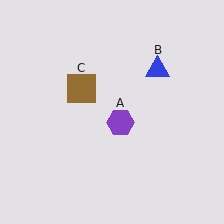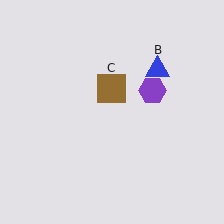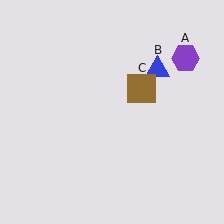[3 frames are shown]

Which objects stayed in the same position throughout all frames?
Blue triangle (object B) remained stationary.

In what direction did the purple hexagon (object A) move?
The purple hexagon (object A) moved up and to the right.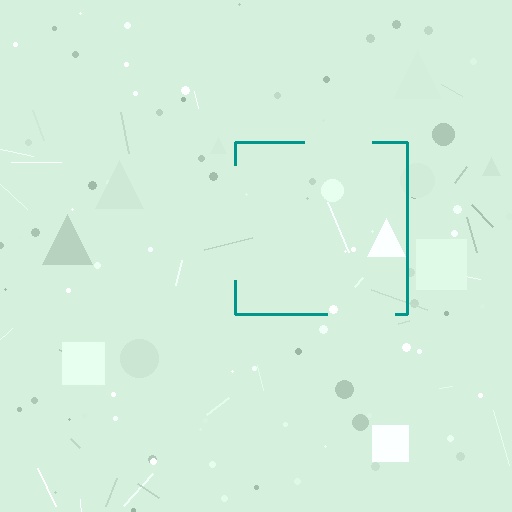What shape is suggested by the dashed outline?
The dashed outline suggests a square.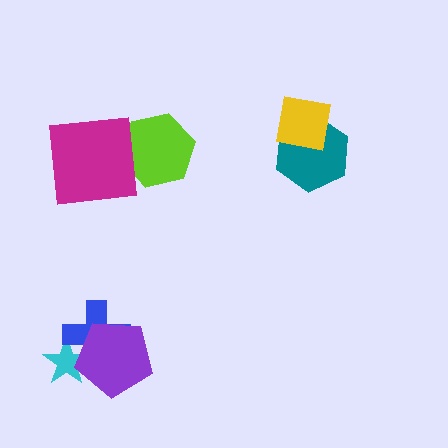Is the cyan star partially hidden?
Yes, it is partially covered by another shape.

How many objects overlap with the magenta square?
1 object overlaps with the magenta square.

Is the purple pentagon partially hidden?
No, no other shape covers it.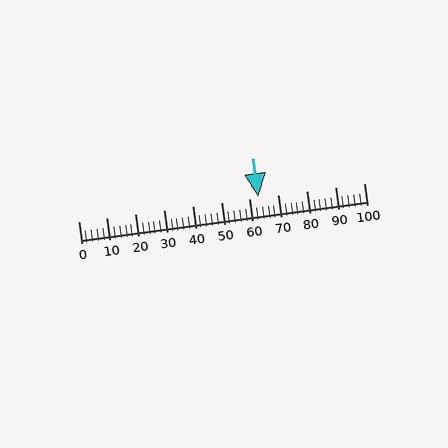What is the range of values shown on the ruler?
The ruler shows values from 0 to 100.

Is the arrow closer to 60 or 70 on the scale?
The arrow is closer to 60.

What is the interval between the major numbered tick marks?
The major tick marks are spaced 10 units apart.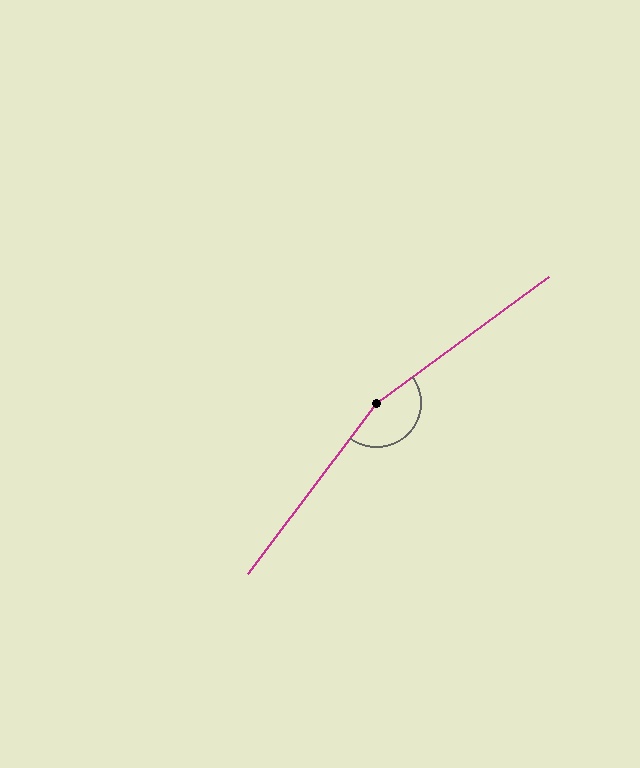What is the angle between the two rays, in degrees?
Approximately 163 degrees.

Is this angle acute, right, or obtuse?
It is obtuse.